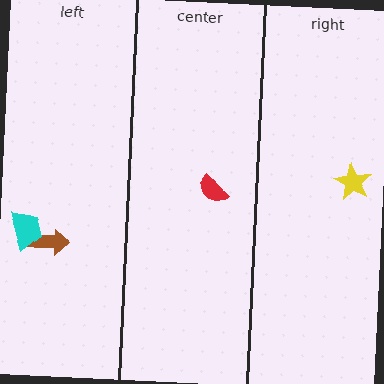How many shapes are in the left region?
2.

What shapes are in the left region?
The brown arrow, the cyan trapezoid.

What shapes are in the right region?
The yellow star.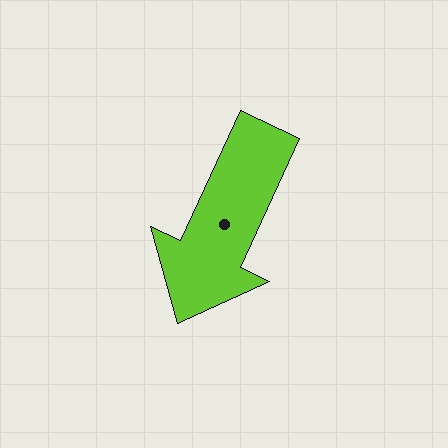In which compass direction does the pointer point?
Southwest.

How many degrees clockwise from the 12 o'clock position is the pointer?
Approximately 205 degrees.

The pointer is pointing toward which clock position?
Roughly 7 o'clock.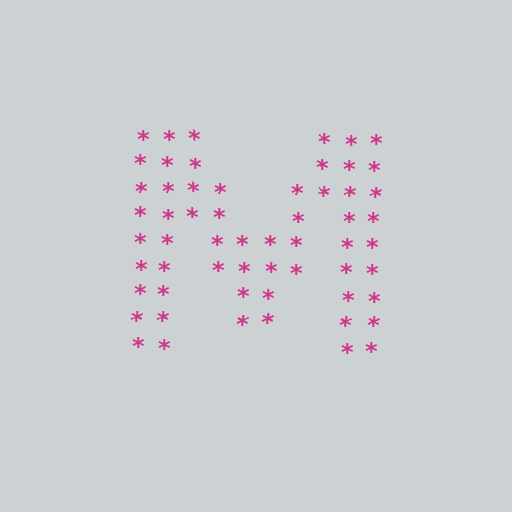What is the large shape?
The large shape is the letter M.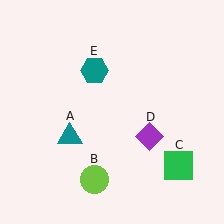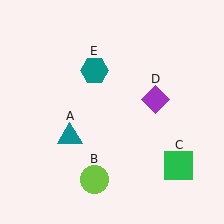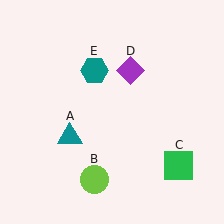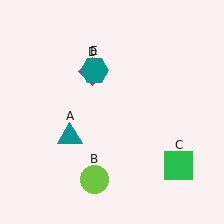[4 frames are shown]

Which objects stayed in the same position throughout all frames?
Teal triangle (object A) and lime circle (object B) and green square (object C) and teal hexagon (object E) remained stationary.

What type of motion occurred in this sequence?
The purple diamond (object D) rotated counterclockwise around the center of the scene.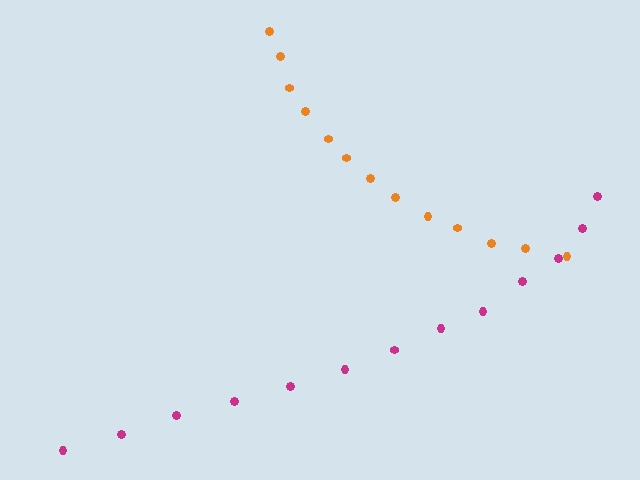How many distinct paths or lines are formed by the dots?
There are 2 distinct paths.